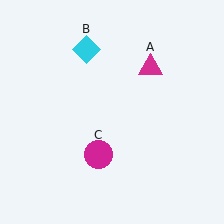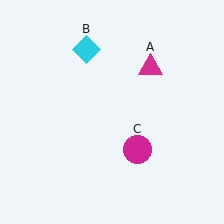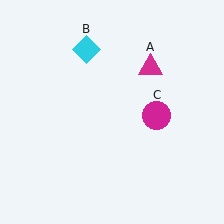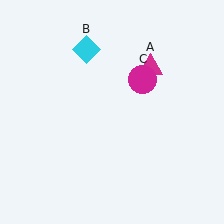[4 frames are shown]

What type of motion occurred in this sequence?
The magenta circle (object C) rotated counterclockwise around the center of the scene.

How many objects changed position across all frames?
1 object changed position: magenta circle (object C).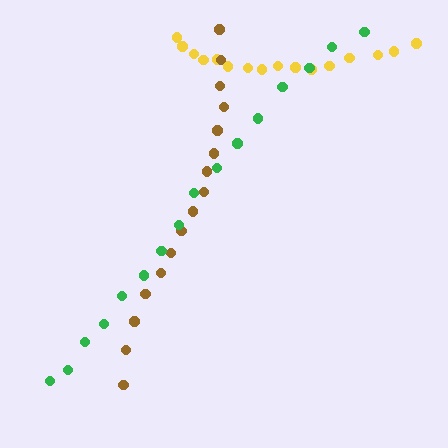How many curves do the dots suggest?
There are 3 distinct paths.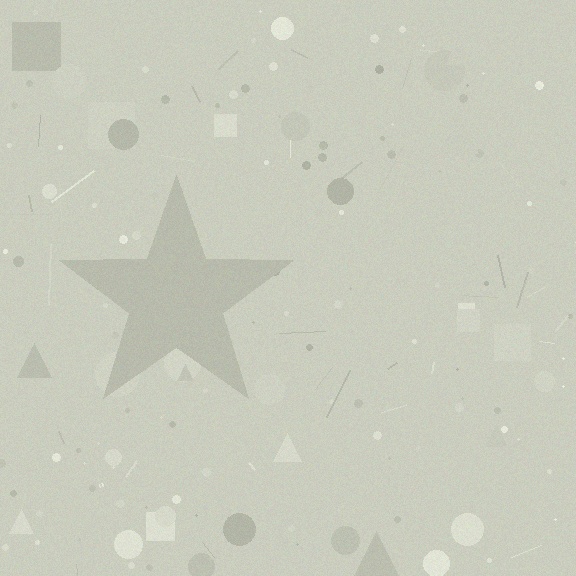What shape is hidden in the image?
A star is hidden in the image.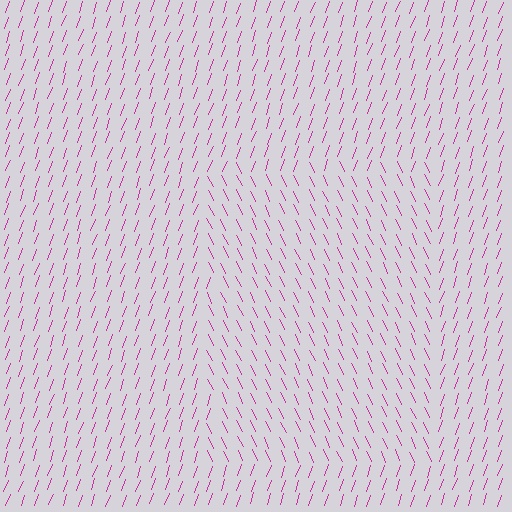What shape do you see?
I see a rectangle.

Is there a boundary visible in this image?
Yes, there is a texture boundary formed by a change in line orientation.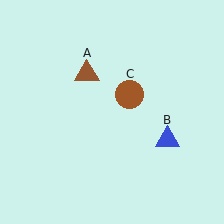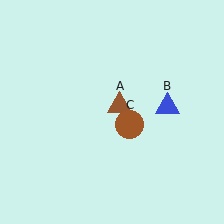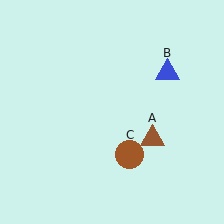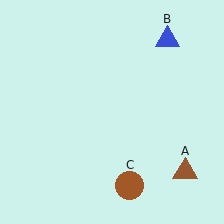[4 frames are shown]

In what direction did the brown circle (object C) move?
The brown circle (object C) moved down.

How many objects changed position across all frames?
3 objects changed position: brown triangle (object A), blue triangle (object B), brown circle (object C).